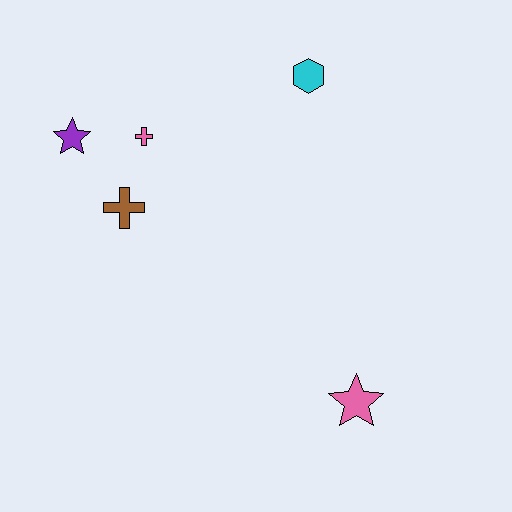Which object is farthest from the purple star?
The pink star is farthest from the purple star.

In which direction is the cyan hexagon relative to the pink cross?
The cyan hexagon is to the right of the pink cross.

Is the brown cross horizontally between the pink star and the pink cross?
No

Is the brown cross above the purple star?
No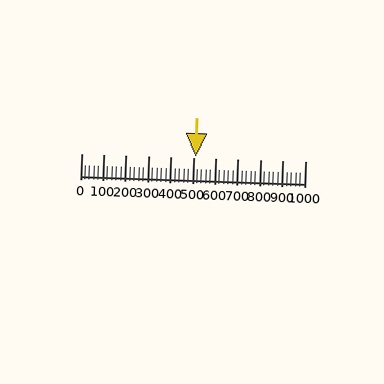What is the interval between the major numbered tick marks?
The major tick marks are spaced 100 units apart.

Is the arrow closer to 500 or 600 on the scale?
The arrow is closer to 500.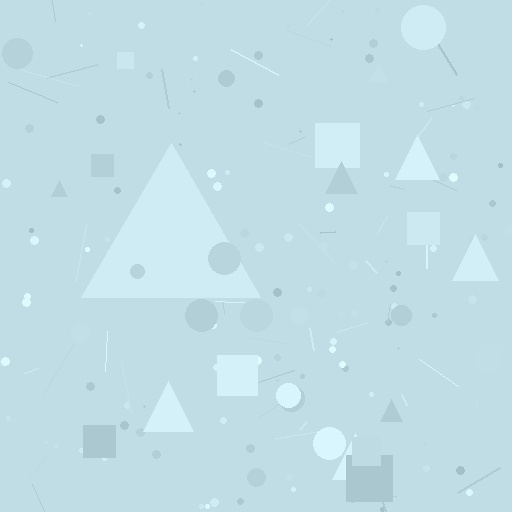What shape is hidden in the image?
A triangle is hidden in the image.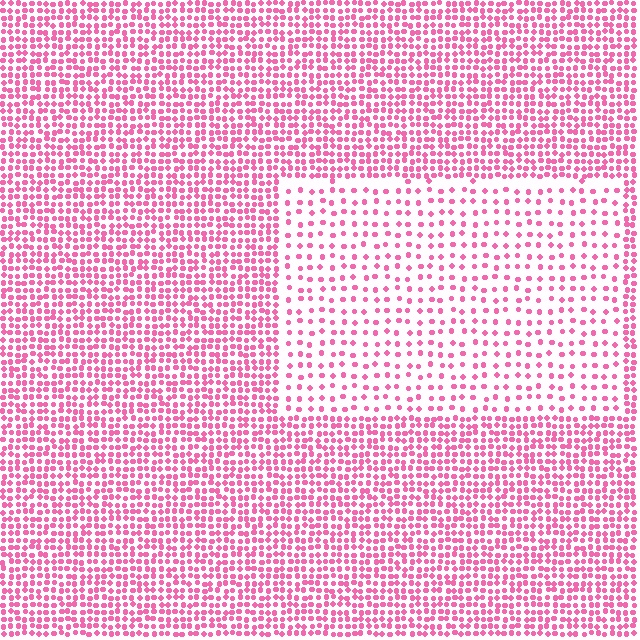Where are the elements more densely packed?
The elements are more densely packed outside the rectangle boundary.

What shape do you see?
I see a rectangle.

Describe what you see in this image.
The image contains small pink elements arranged at two different densities. A rectangle-shaped region is visible where the elements are less densely packed than the surrounding area.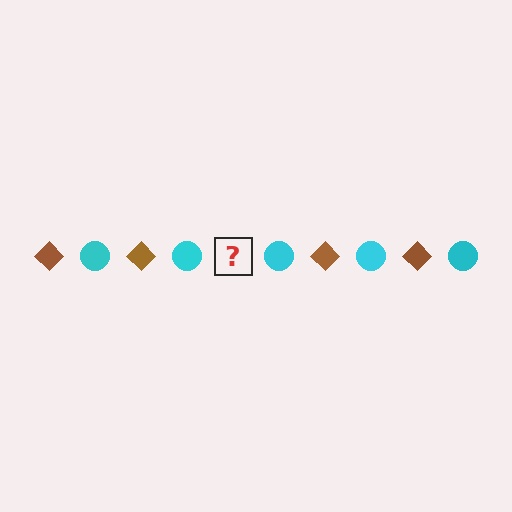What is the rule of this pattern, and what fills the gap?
The rule is that the pattern alternates between brown diamond and cyan circle. The gap should be filled with a brown diamond.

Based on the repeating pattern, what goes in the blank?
The blank should be a brown diamond.